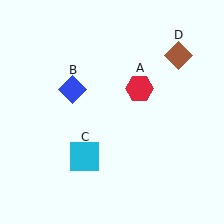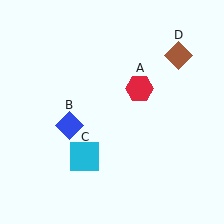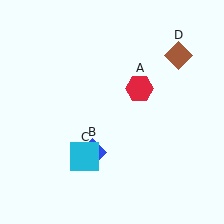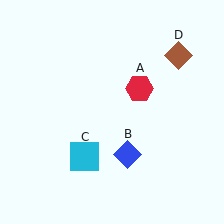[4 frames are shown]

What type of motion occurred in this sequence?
The blue diamond (object B) rotated counterclockwise around the center of the scene.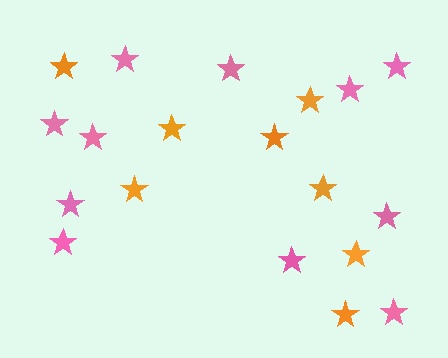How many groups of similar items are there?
There are 2 groups: one group of orange stars (8) and one group of pink stars (11).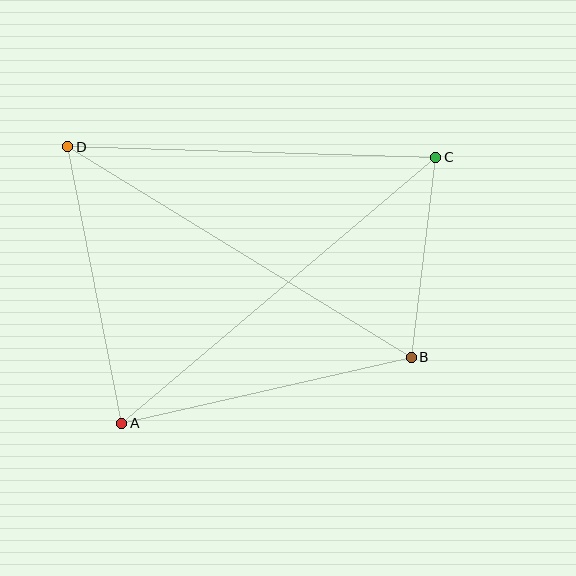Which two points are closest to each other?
Points B and C are closest to each other.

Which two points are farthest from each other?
Points A and C are farthest from each other.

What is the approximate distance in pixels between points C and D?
The distance between C and D is approximately 368 pixels.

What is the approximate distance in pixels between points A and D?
The distance between A and D is approximately 282 pixels.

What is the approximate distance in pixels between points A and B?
The distance between A and B is approximately 297 pixels.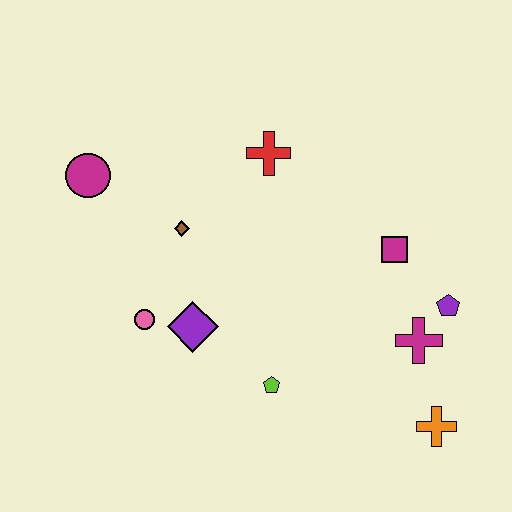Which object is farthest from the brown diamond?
The orange cross is farthest from the brown diamond.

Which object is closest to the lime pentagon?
The purple diamond is closest to the lime pentagon.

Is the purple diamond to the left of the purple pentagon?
Yes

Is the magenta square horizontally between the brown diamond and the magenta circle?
No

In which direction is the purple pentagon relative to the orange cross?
The purple pentagon is above the orange cross.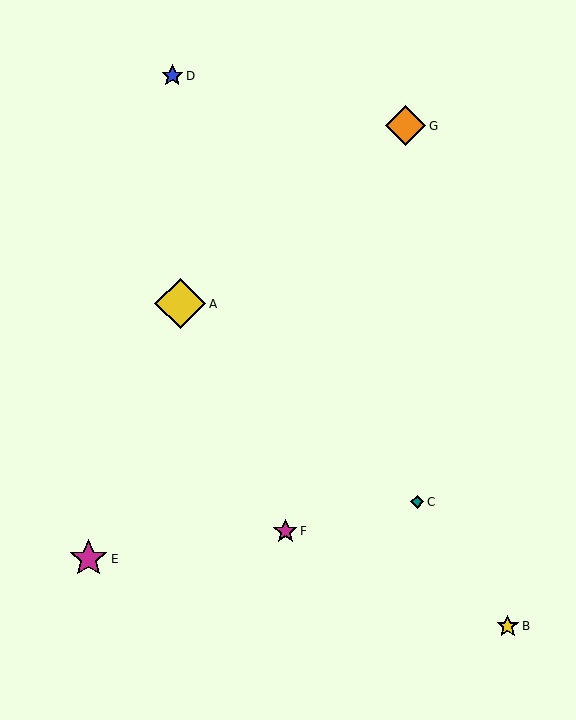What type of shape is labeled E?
Shape E is a magenta star.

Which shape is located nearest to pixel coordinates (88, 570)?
The magenta star (labeled E) at (89, 559) is nearest to that location.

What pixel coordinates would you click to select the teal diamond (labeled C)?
Click at (417, 502) to select the teal diamond C.